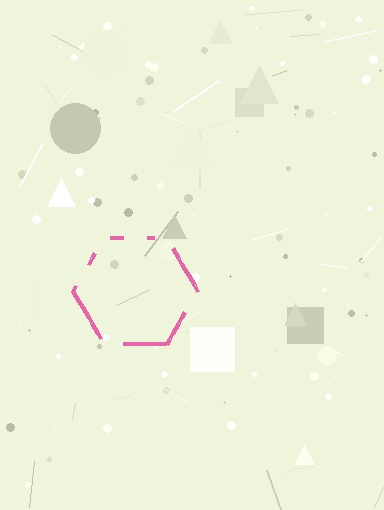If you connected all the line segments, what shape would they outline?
They would outline a hexagon.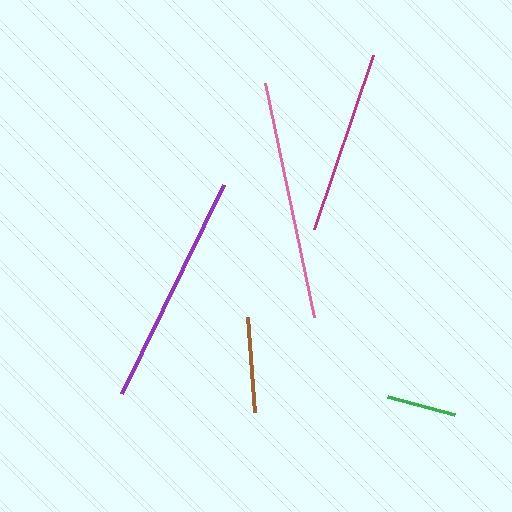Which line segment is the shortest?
The green line is the shortest at approximately 69 pixels.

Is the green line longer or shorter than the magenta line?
The magenta line is longer than the green line.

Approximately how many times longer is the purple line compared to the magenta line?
The purple line is approximately 1.3 times the length of the magenta line.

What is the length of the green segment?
The green segment is approximately 69 pixels long.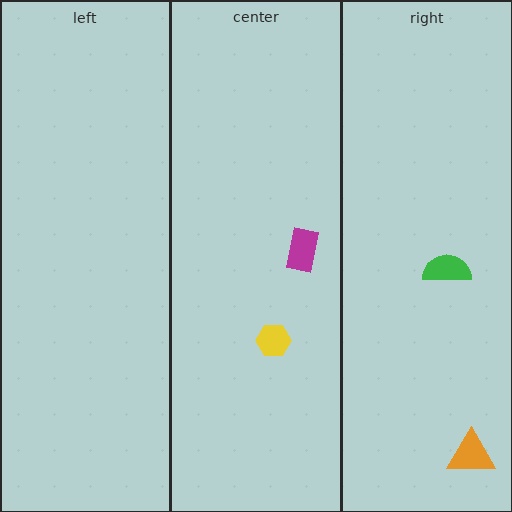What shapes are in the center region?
The magenta rectangle, the yellow hexagon.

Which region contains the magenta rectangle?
The center region.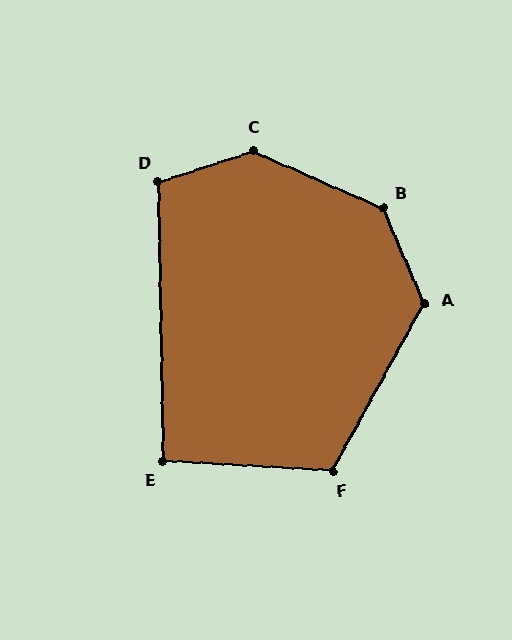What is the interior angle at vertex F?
Approximately 116 degrees (obtuse).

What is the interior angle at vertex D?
Approximately 107 degrees (obtuse).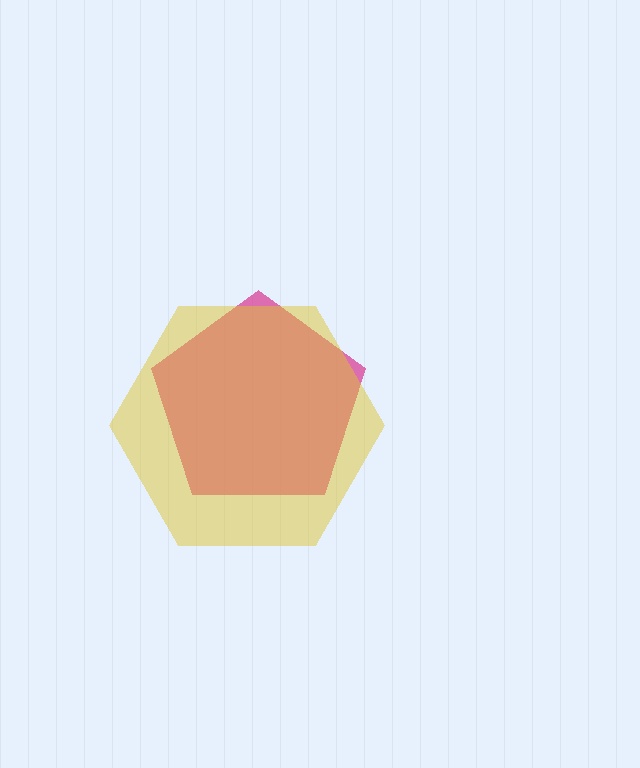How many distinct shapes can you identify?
There are 2 distinct shapes: a magenta pentagon, a yellow hexagon.